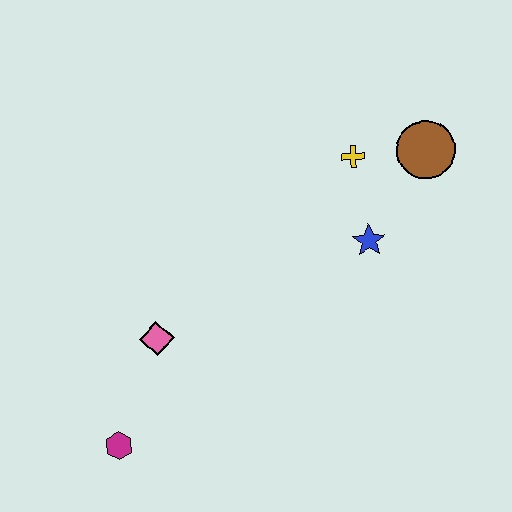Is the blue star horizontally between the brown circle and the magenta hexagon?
Yes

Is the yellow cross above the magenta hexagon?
Yes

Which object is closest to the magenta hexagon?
The pink diamond is closest to the magenta hexagon.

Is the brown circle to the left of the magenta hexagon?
No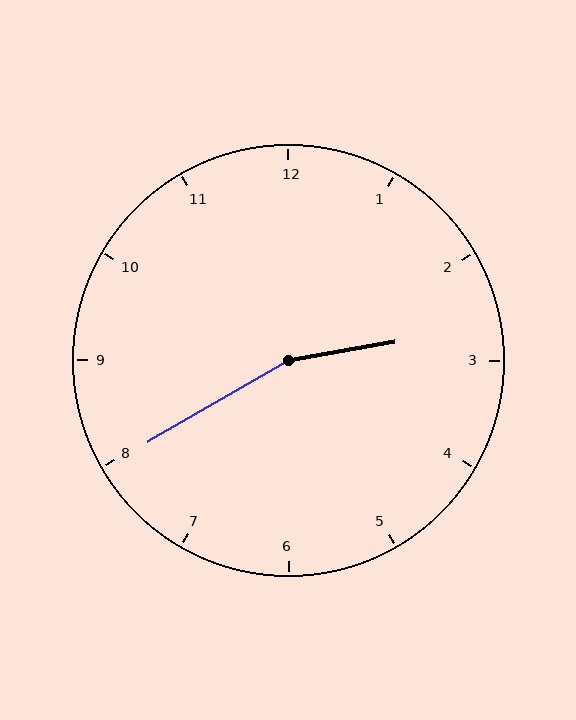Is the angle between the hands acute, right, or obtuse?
It is obtuse.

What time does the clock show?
2:40.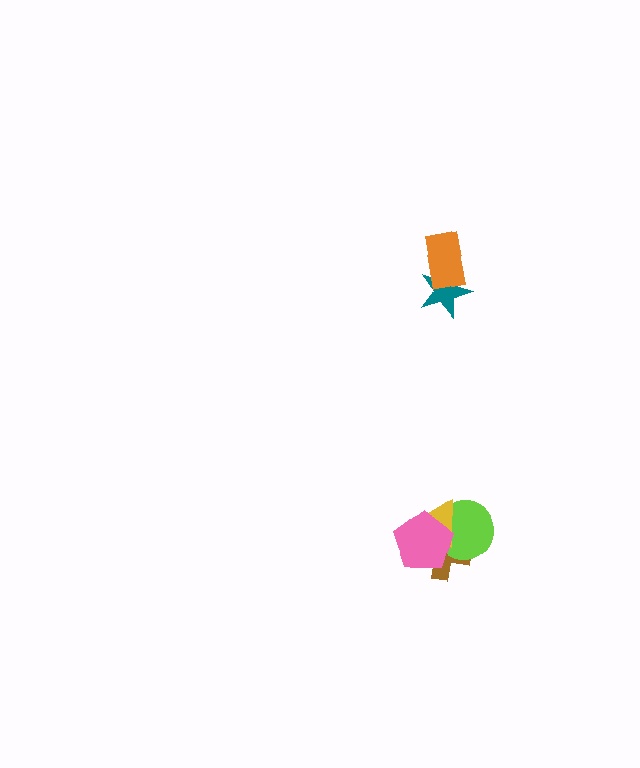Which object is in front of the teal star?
The orange rectangle is in front of the teal star.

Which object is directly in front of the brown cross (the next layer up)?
The lime circle is directly in front of the brown cross.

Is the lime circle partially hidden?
Yes, it is partially covered by another shape.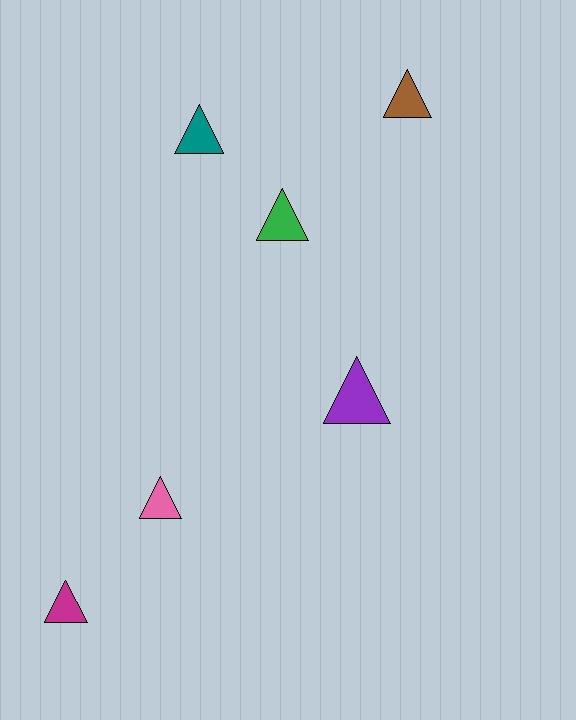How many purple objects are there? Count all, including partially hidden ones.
There is 1 purple object.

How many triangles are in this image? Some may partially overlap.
There are 6 triangles.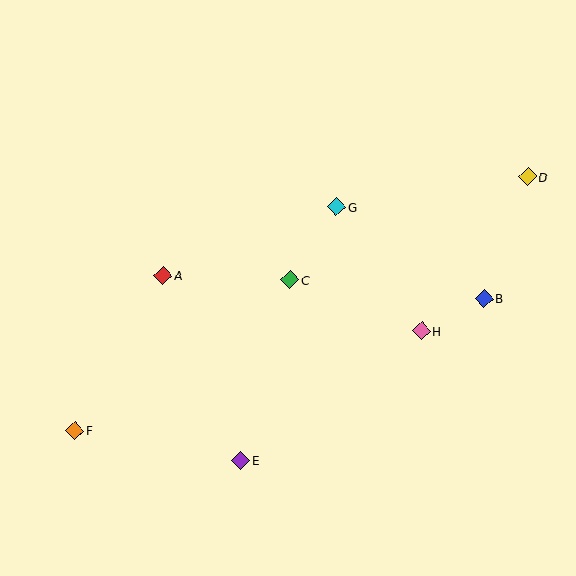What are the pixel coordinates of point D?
Point D is at (528, 177).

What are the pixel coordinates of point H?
Point H is at (422, 331).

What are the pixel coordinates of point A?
Point A is at (163, 275).